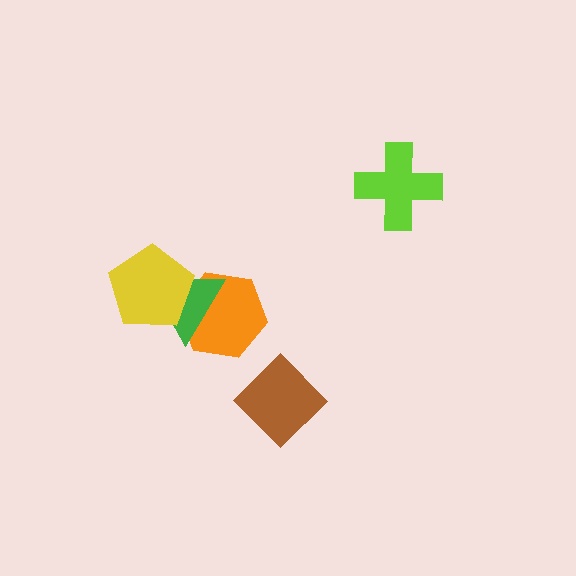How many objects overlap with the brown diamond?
0 objects overlap with the brown diamond.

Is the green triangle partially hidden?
Yes, it is partially covered by another shape.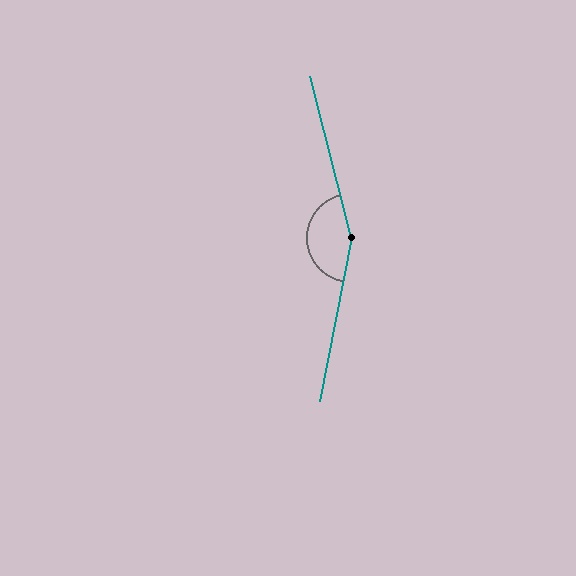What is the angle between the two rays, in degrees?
Approximately 155 degrees.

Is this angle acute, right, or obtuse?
It is obtuse.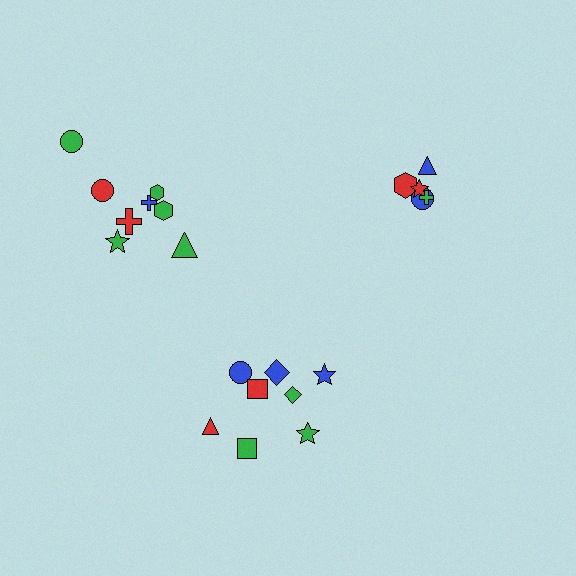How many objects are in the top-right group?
There are 5 objects.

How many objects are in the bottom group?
There are 8 objects.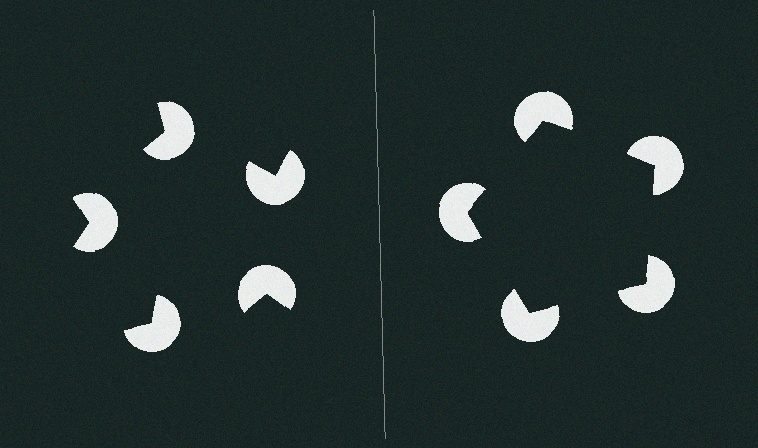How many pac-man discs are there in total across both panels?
10 — 5 on each side.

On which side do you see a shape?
An illusory pentagon appears on the right side. On the left side the wedge cuts are rotated, so no coherent shape forms.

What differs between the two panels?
The pac-man discs are positioned identically on both sides; only the wedge orientations differ. On the right they align to a pentagon; on the left they are misaligned.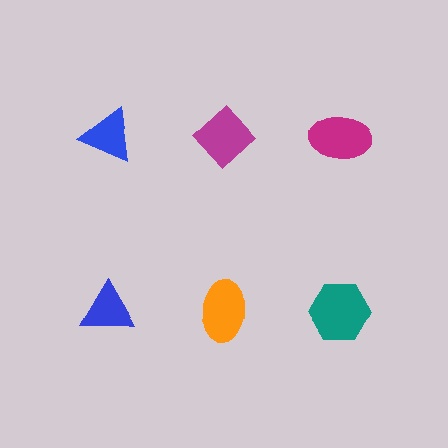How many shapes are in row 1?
3 shapes.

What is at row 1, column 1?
A blue triangle.